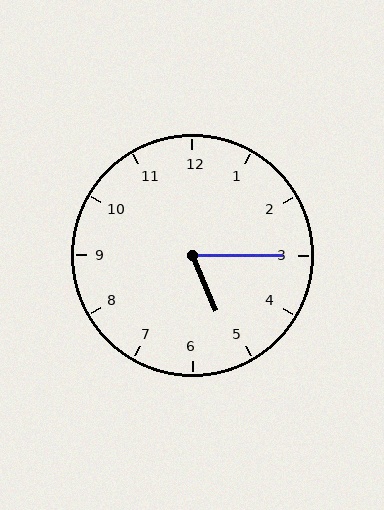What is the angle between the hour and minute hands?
Approximately 68 degrees.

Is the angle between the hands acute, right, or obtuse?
It is acute.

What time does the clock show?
5:15.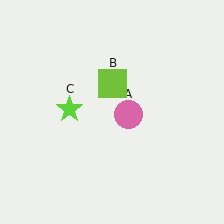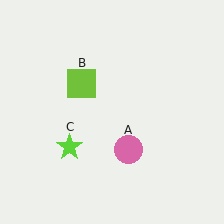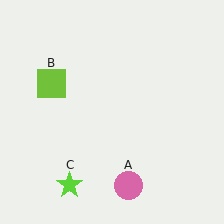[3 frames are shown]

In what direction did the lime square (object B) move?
The lime square (object B) moved left.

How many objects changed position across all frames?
3 objects changed position: pink circle (object A), lime square (object B), lime star (object C).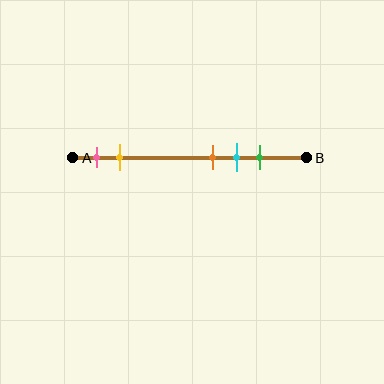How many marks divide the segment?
There are 5 marks dividing the segment.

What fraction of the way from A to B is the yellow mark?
The yellow mark is approximately 20% (0.2) of the way from A to B.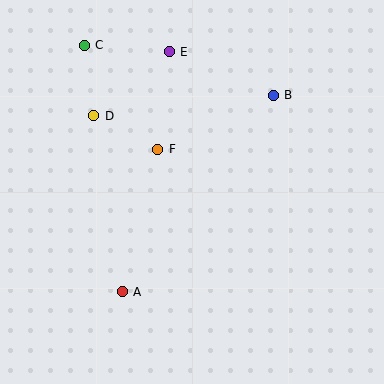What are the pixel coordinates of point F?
Point F is at (158, 149).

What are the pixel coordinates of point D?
Point D is at (94, 116).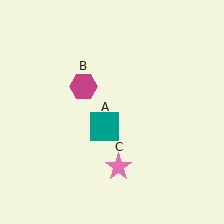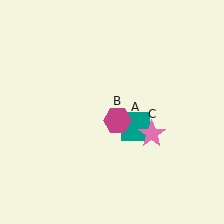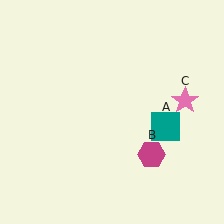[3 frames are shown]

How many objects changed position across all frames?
3 objects changed position: teal square (object A), magenta hexagon (object B), pink star (object C).